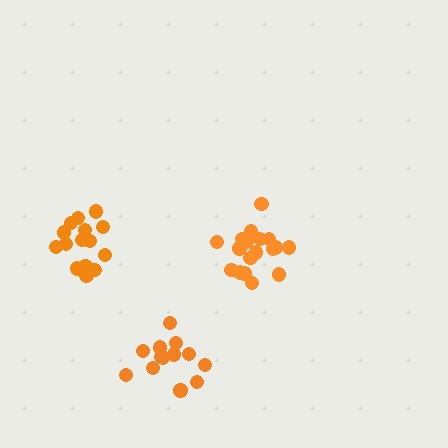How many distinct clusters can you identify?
There are 3 distinct clusters.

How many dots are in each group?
Group 1: 18 dots, Group 2: 14 dots, Group 3: 17 dots (49 total).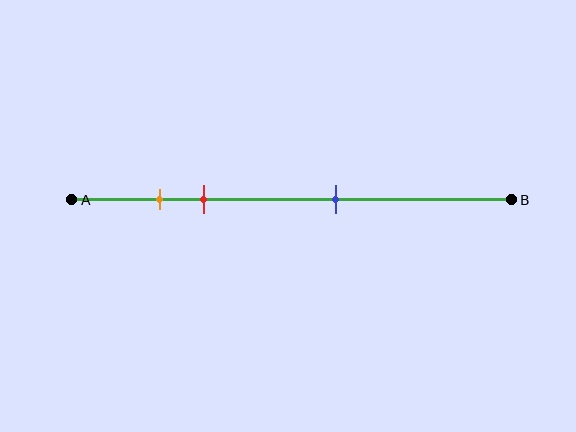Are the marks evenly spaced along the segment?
No, the marks are not evenly spaced.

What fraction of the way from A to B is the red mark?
The red mark is approximately 30% (0.3) of the way from A to B.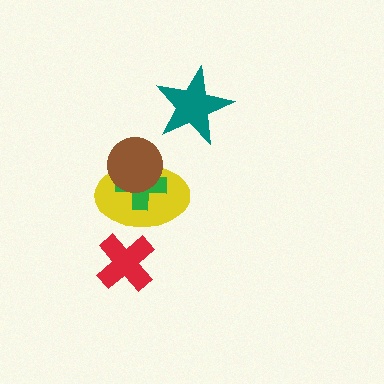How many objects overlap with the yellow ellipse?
3 objects overlap with the yellow ellipse.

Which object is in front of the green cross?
The brown circle is in front of the green cross.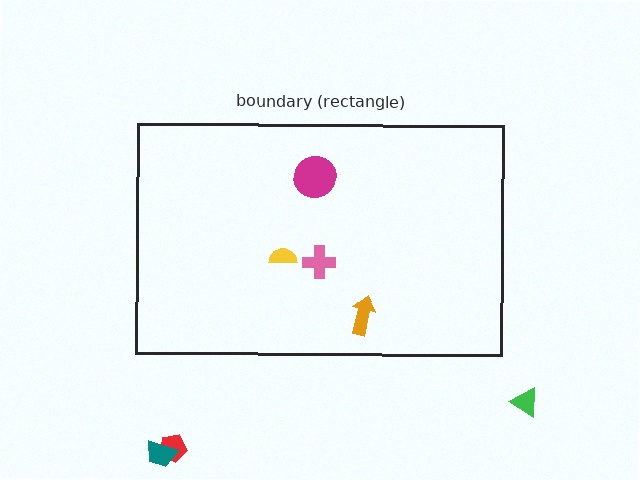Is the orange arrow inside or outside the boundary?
Inside.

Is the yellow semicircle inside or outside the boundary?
Inside.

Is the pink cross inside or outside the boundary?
Inside.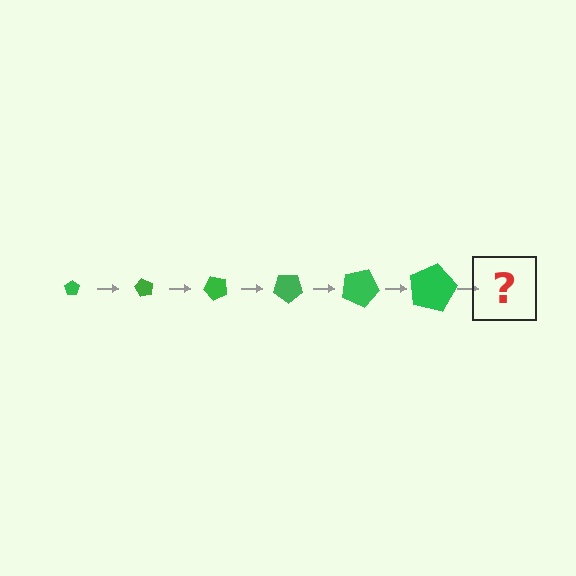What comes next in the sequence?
The next element should be a pentagon, larger than the previous one and rotated 360 degrees from the start.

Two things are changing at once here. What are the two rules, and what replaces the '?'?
The two rules are that the pentagon grows larger each step and it rotates 60 degrees each step. The '?' should be a pentagon, larger than the previous one and rotated 360 degrees from the start.